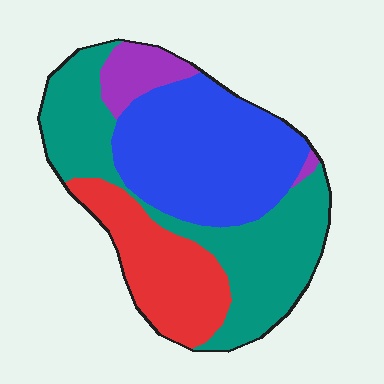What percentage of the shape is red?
Red takes up about one fifth (1/5) of the shape.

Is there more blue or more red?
Blue.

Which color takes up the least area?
Purple, at roughly 10%.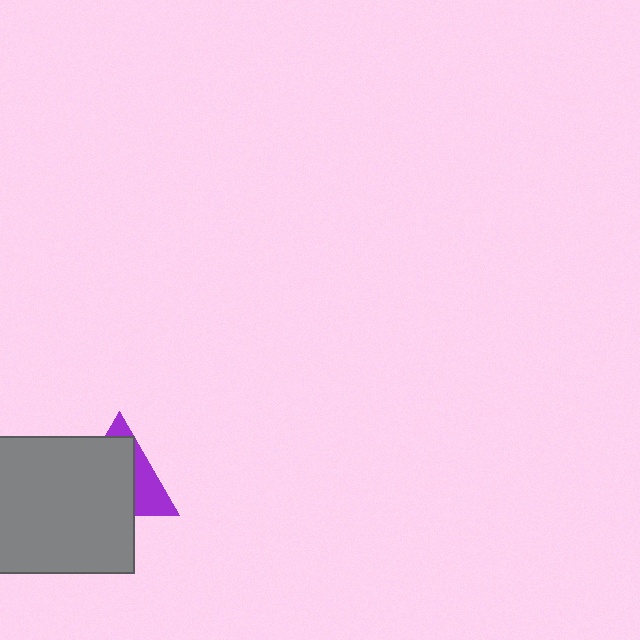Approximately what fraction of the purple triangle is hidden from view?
Roughly 67% of the purple triangle is hidden behind the gray square.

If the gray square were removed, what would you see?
You would see the complete purple triangle.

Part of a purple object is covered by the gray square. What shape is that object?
It is a triangle.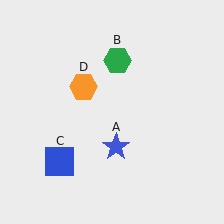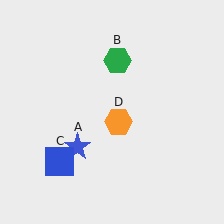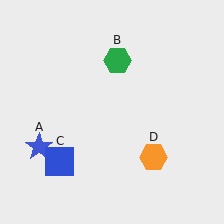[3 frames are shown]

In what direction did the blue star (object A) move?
The blue star (object A) moved left.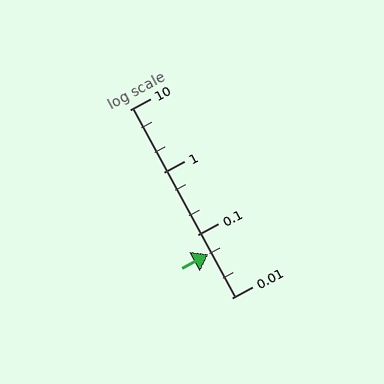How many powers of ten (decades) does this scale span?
The scale spans 3 decades, from 0.01 to 10.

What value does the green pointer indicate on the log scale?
The pointer indicates approximately 0.049.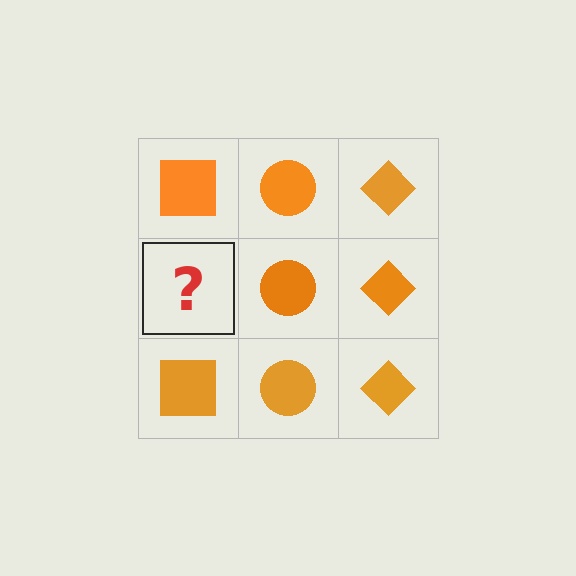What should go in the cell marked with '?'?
The missing cell should contain an orange square.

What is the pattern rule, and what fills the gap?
The rule is that each column has a consistent shape. The gap should be filled with an orange square.